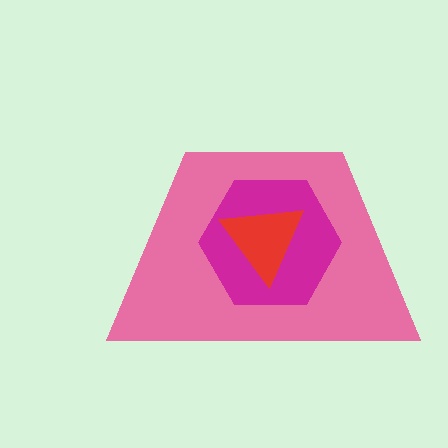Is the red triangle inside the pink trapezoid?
Yes.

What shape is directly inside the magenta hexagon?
The red triangle.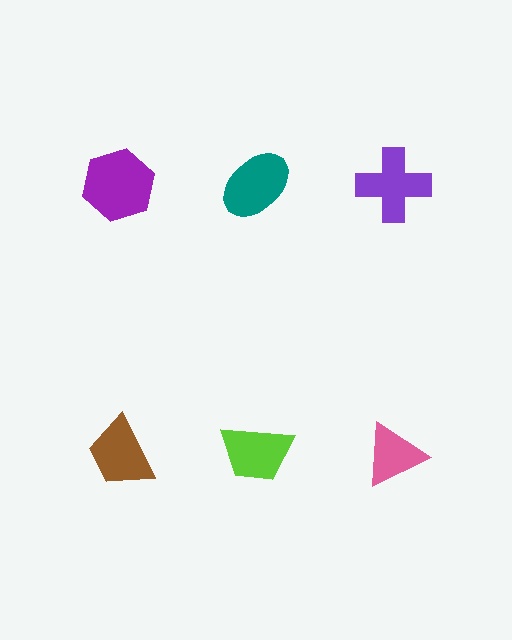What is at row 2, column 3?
A pink triangle.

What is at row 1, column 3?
A purple cross.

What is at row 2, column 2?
A lime trapezoid.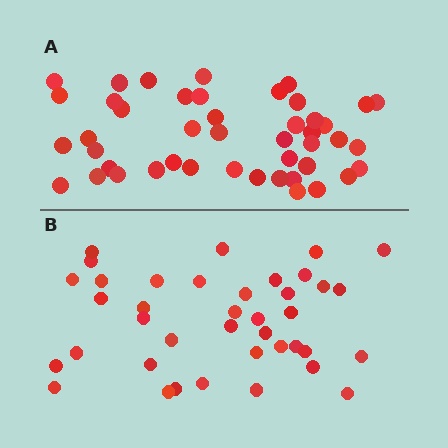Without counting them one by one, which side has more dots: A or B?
Region A (the top region) has more dots.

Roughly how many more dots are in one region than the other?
Region A has about 6 more dots than region B.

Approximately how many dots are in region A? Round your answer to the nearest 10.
About 40 dots. (The exact count is 45, which rounds to 40.)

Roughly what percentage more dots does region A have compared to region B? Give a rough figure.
About 15% more.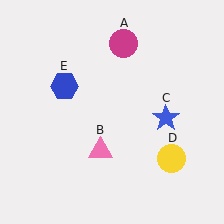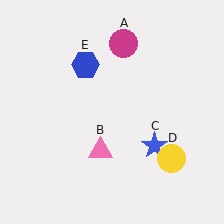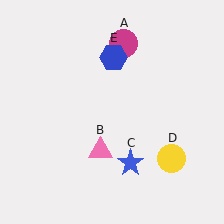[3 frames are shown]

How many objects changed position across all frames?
2 objects changed position: blue star (object C), blue hexagon (object E).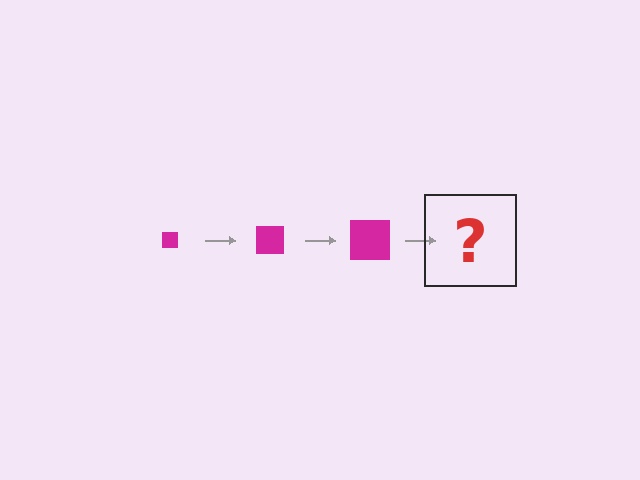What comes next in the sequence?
The next element should be a magenta square, larger than the previous one.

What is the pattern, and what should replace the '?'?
The pattern is that the square gets progressively larger each step. The '?' should be a magenta square, larger than the previous one.